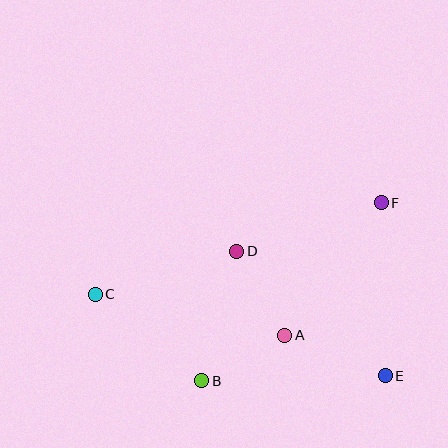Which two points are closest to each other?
Points A and B are closest to each other.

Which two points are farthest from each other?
Points C and E are farthest from each other.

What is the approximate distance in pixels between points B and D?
The distance between B and D is approximately 134 pixels.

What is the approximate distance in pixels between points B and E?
The distance between B and E is approximately 184 pixels.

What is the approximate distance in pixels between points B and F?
The distance between B and F is approximately 253 pixels.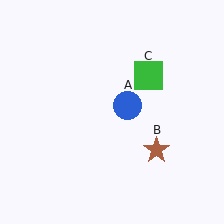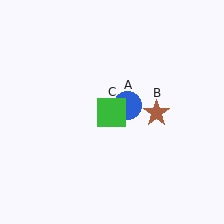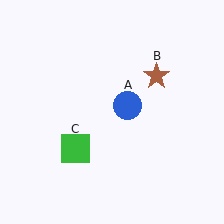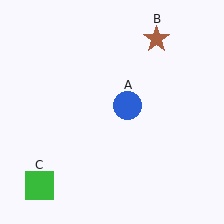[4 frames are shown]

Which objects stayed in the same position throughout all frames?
Blue circle (object A) remained stationary.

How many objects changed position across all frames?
2 objects changed position: brown star (object B), green square (object C).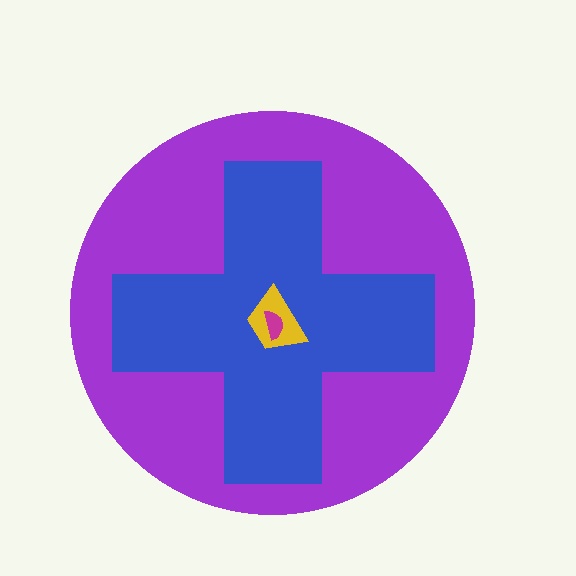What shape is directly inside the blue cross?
The yellow trapezoid.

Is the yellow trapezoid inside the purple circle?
Yes.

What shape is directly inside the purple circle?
The blue cross.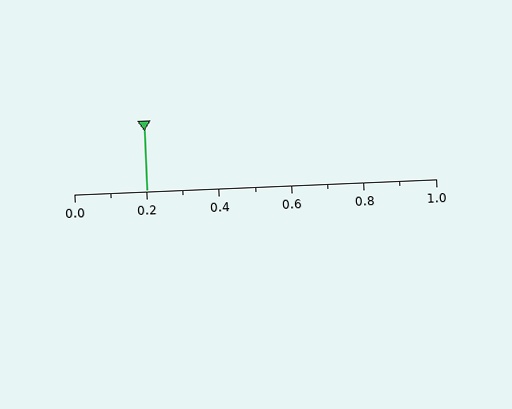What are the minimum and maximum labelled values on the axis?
The axis runs from 0.0 to 1.0.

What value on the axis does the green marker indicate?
The marker indicates approximately 0.2.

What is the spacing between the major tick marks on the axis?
The major ticks are spaced 0.2 apart.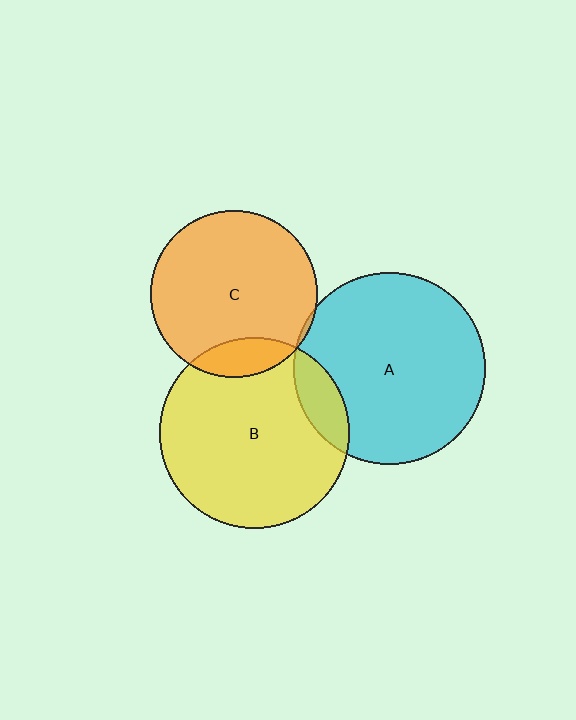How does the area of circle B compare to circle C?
Approximately 1.3 times.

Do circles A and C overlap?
Yes.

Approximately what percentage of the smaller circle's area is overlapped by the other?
Approximately 5%.